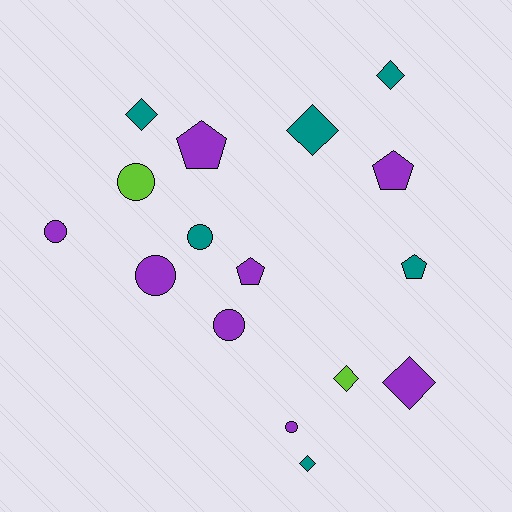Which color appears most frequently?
Purple, with 8 objects.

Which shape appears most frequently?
Circle, with 6 objects.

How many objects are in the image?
There are 16 objects.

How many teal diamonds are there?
There are 4 teal diamonds.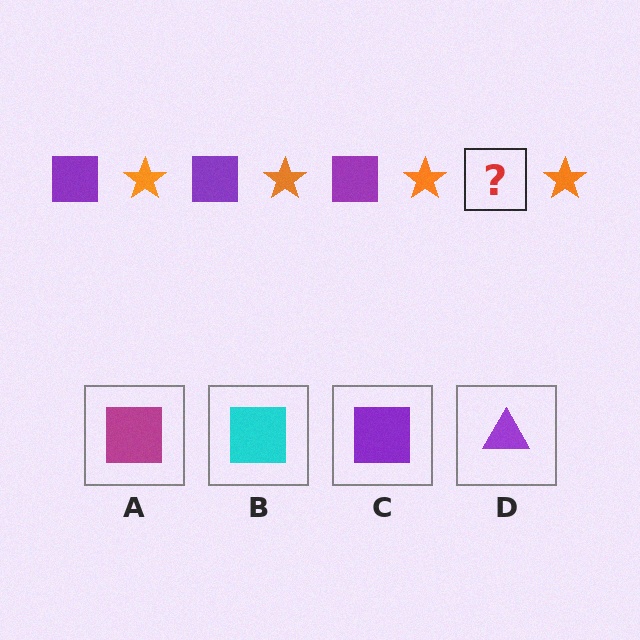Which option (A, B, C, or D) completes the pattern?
C.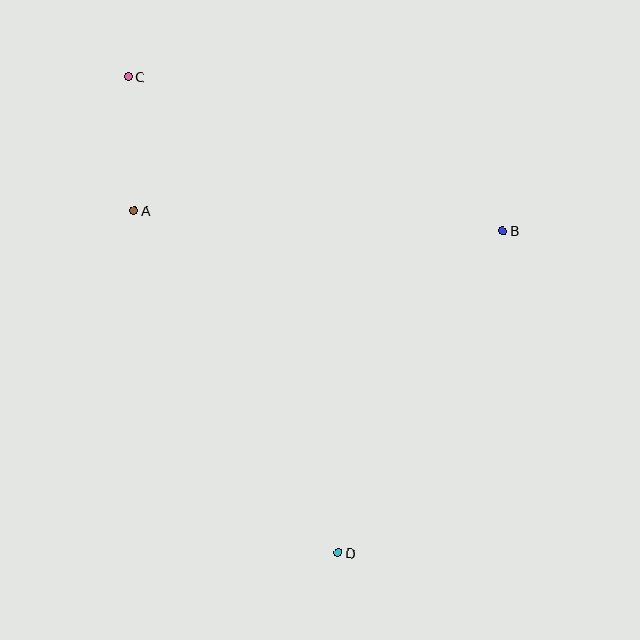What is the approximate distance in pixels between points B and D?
The distance between B and D is approximately 361 pixels.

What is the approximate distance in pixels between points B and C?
The distance between B and C is approximately 405 pixels.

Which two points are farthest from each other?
Points C and D are farthest from each other.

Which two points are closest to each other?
Points A and C are closest to each other.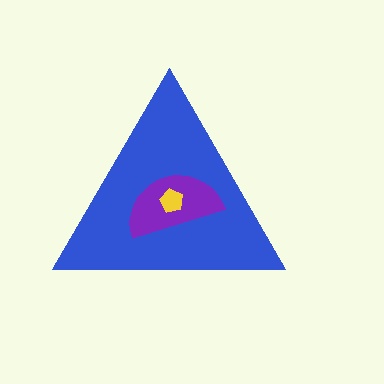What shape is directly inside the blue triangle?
The purple semicircle.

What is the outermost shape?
The blue triangle.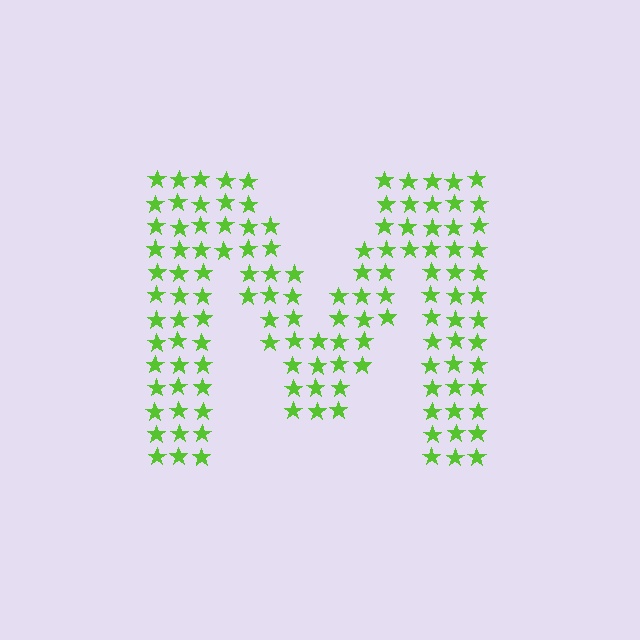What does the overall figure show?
The overall figure shows the letter M.